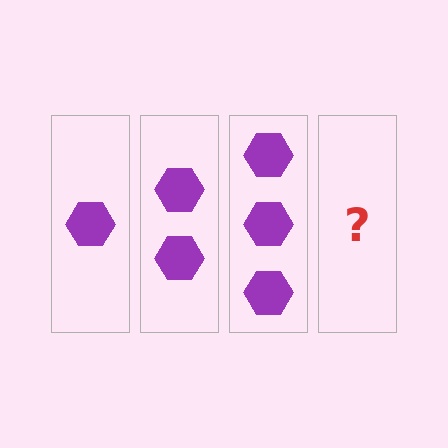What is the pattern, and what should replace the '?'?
The pattern is that each step adds one more hexagon. The '?' should be 4 hexagons.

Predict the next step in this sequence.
The next step is 4 hexagons.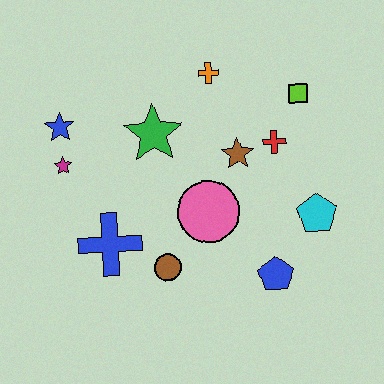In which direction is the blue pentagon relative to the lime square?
The blue pentagon is below the lime square.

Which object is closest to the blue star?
The magenta star is closest to the blue star.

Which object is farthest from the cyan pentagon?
The blue star is farthest from the cyan pentagon.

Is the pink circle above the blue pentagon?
Yes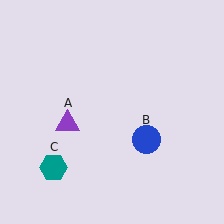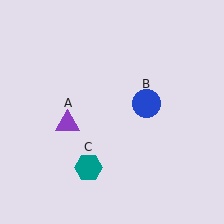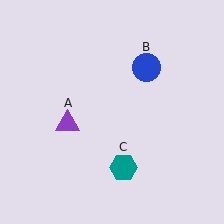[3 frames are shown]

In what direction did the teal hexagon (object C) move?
The teal hexagon (object C) moved right.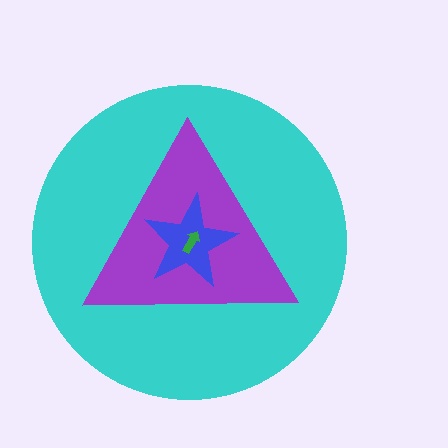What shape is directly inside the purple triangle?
The blue star.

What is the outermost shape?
The cyan circle.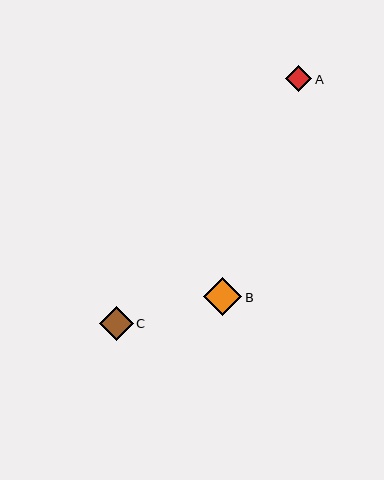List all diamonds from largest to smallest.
From largest to smallest: B, C, A.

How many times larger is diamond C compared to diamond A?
Diamond C is approximately 1.3 times the size of diamond A.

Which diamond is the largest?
Diamond B is the largest with a size of approximately 38 pixels.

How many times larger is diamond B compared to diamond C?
Diamond B is approximately 1.1 times the size of diamond C.